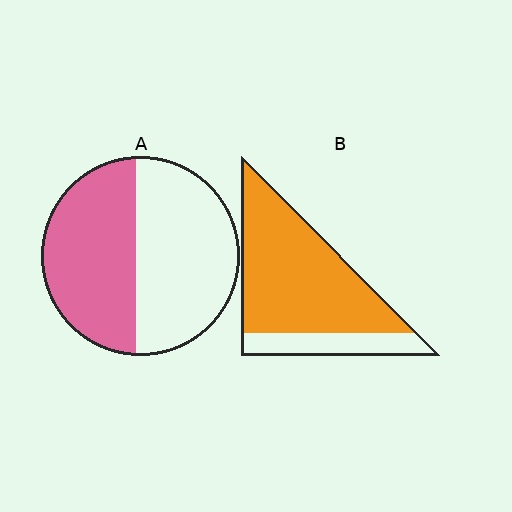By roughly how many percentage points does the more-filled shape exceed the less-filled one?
By roughly 30 percentage points (B over A).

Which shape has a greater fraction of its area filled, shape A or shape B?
Shape B.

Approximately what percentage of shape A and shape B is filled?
A is approximately 45% and B is approximately 80%.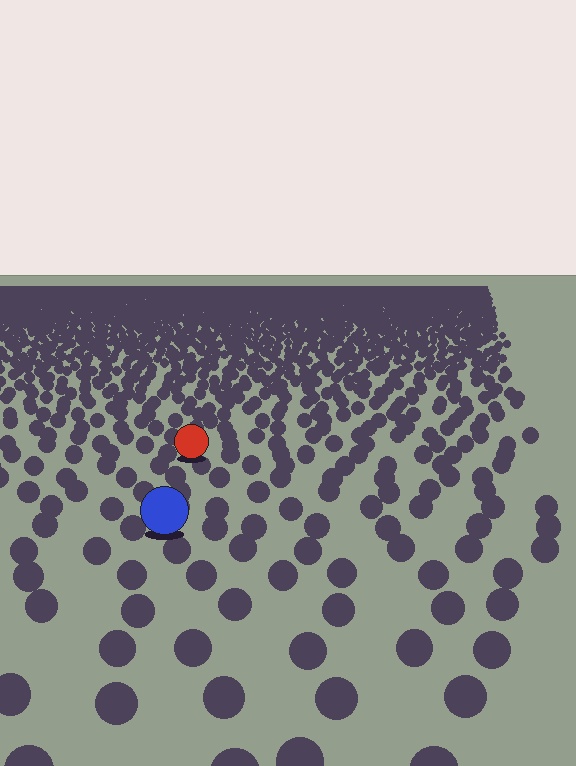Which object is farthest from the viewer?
The red circle is farthest from the viewer. It appears smaller and the ground texture around it is denser.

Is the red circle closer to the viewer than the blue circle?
No. The blue circle is closer — you can tell from the texture gradient: the ground texture is coarser near it.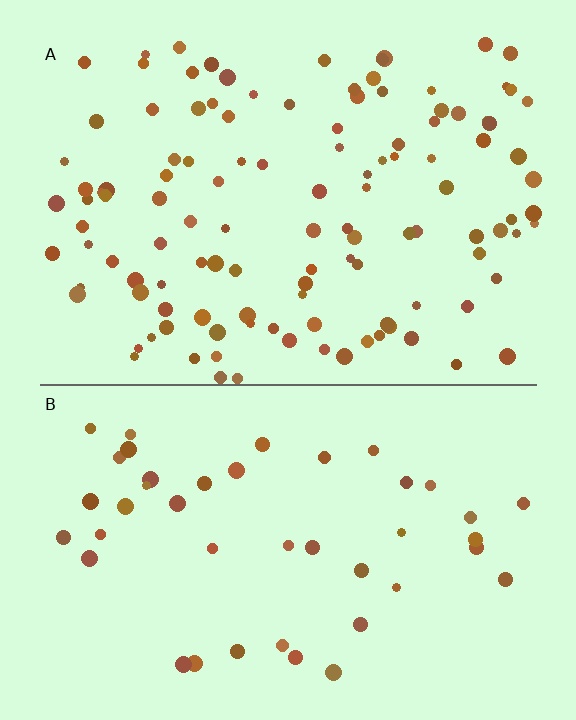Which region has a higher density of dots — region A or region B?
A (the top).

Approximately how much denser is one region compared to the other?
Approximately 2.8× — region A over region B.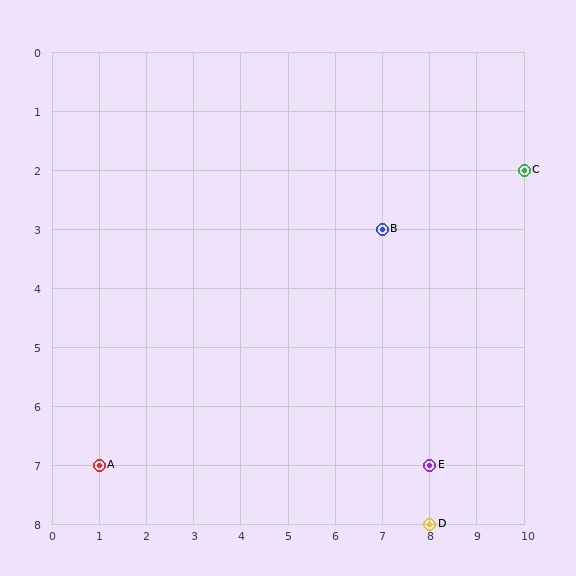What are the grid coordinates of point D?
Point D is at grid coordinates (8, 8).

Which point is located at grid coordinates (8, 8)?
Point D is at (8, 8).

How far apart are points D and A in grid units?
Points D and A are 7 columns and 1 row apart (about 7.1 grid units diagonally).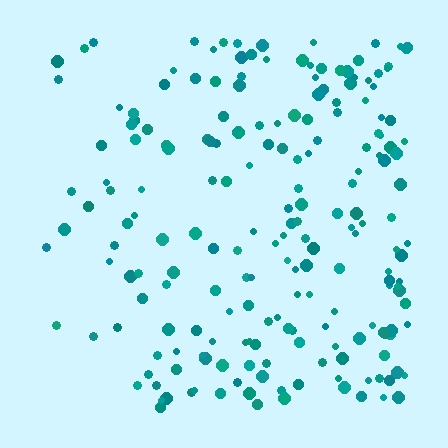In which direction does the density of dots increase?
From left to right, with the right side densest.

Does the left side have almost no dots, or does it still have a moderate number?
Still a moderate number, just noticeably fewer than the right.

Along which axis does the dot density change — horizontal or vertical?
Horizontal.